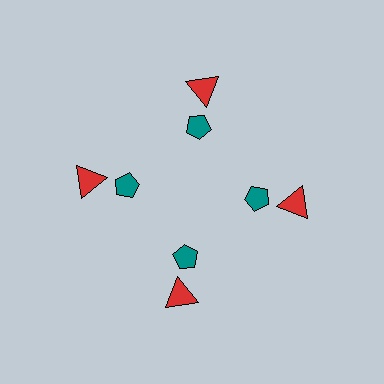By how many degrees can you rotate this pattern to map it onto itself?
The pattern maps onto itself every 90 degrees of rotation.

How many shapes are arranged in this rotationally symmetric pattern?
There are 8 shapes, arranged in 4 groups of 2.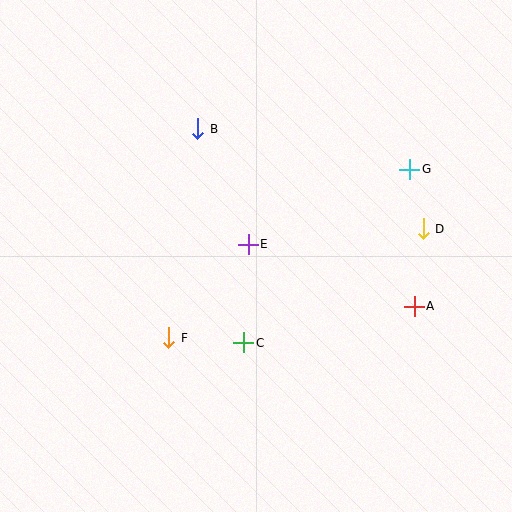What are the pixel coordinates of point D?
Point D is at (423, 229).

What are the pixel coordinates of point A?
Point A is at (414, 306).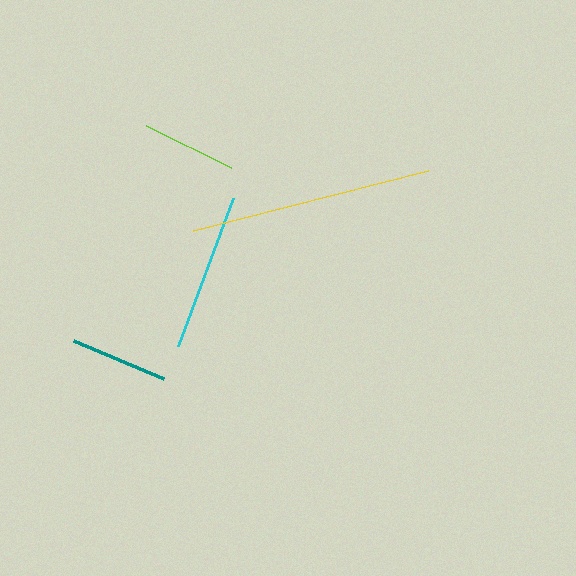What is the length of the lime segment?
The lime segment is approximately 94 pixels long.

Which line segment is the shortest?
The lime line is the shortest at approximately 94 pixels.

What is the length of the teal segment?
The teal segment is approximately 97 pixels long.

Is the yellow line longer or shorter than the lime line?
The yellow line is longer than the lime line.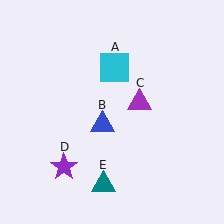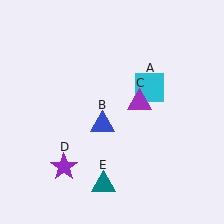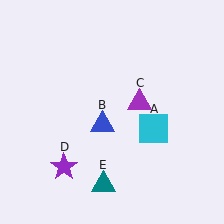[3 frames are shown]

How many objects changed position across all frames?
1 object changed position: cyan square (object A).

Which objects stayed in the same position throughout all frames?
Blue triangle (object B) and purple triangle (object C) and purple star (object D) and teal triangle (object E) remained stationary.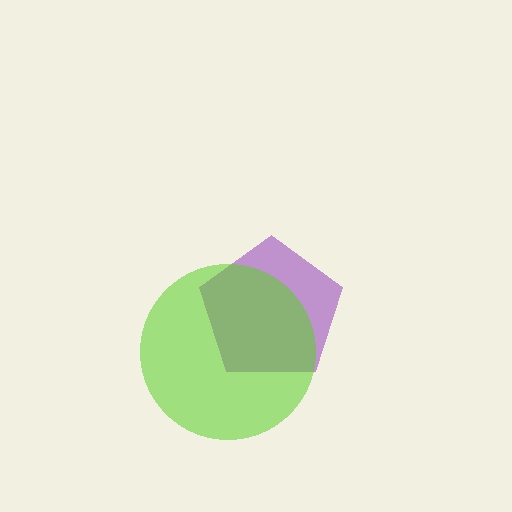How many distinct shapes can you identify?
There are 2 distinct shapes: a purple pentagon, a lime circle.